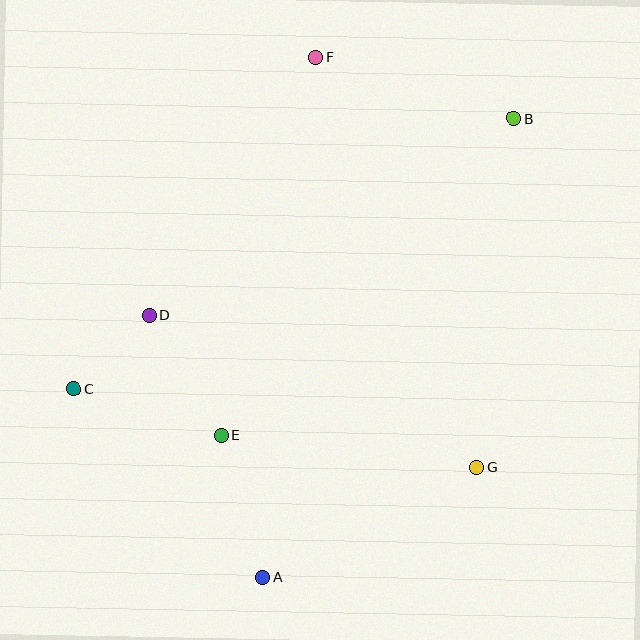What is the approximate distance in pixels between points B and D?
The distance between B and D is approximately 414 pixels.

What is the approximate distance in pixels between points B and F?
The distance between B and F is approximately 207 pixels.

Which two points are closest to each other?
Points C and D are closest to each other.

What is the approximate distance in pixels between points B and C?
The distance between B and C is approximately 516 pixels.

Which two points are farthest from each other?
Points A and B are farthest from each other.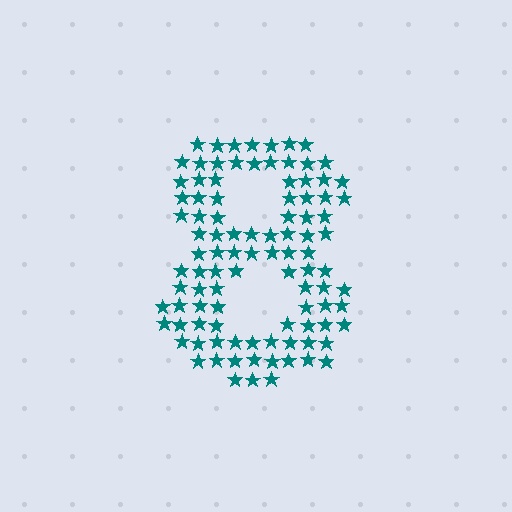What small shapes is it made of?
It is made of small stars.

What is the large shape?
The large shape is the digit 8.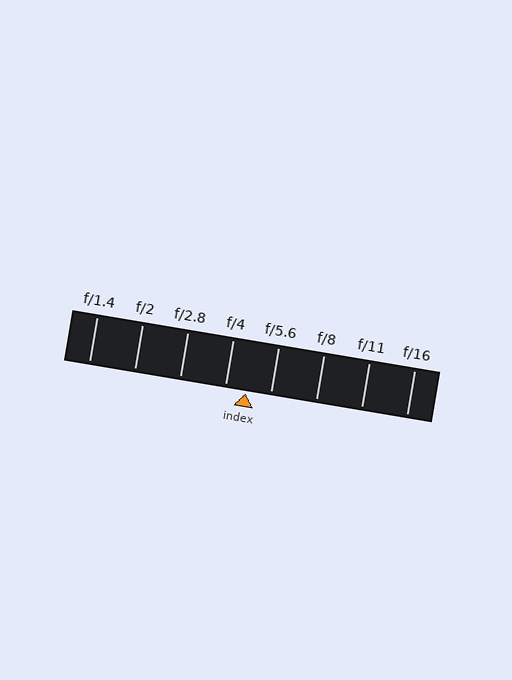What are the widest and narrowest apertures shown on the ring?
The widest aperture shown is f/1.4 and the narrowest is f/16.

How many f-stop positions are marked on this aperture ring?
There are 8 f-stop positions marked.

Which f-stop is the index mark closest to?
The index mark is closest to f/4.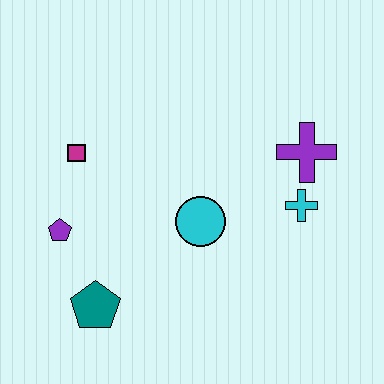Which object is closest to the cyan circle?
The cyan cross is closest to the cyan circle.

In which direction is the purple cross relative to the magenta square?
The purple cross is to the right of the magenta square.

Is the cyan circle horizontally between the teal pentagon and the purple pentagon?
No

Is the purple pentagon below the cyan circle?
Yes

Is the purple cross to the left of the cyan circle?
No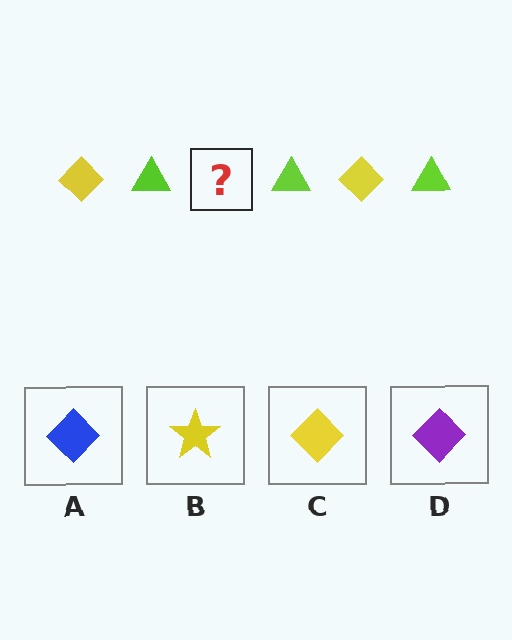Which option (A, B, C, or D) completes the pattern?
C.